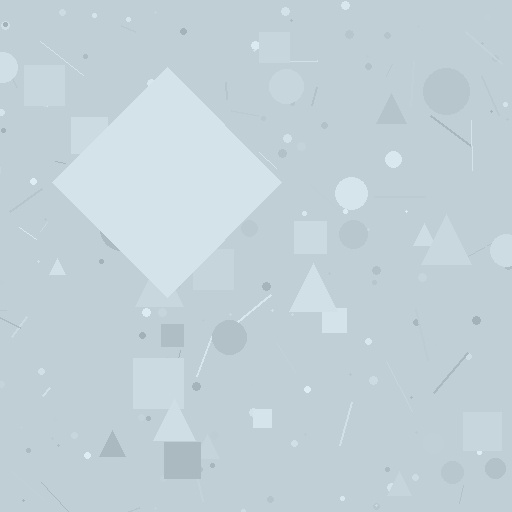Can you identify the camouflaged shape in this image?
The camouflaged shape is a diamond.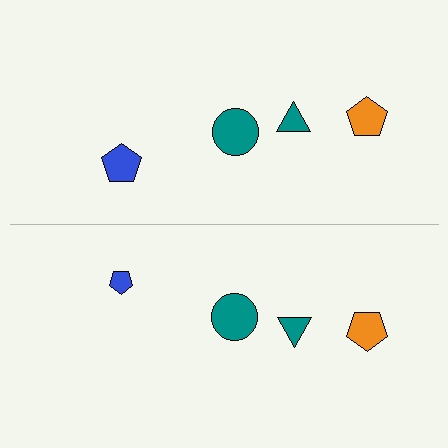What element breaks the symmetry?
The blue pentagon on the bottom side has a different size than its mirror counterpart.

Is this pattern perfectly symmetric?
No, the pattern is not perfectly symmetric. The blue pentagon on the bottom side has a different size than its mirror counterpart.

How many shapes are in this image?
There are 8 shapes in this image.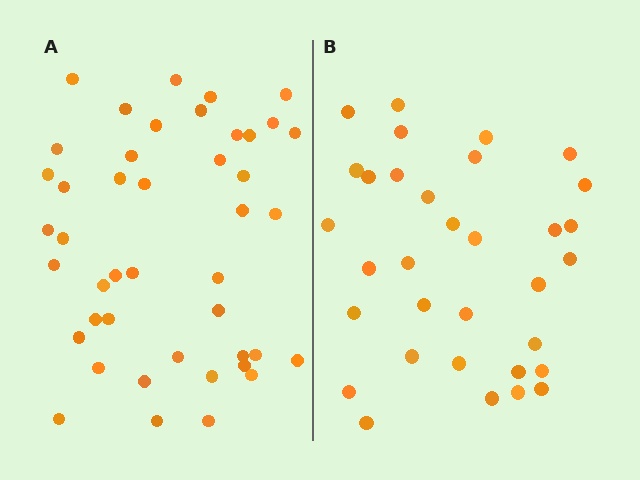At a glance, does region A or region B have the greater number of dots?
Region A (the left region) has more dots.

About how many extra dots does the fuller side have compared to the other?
Region A has roughly 12 or so more dots than region B.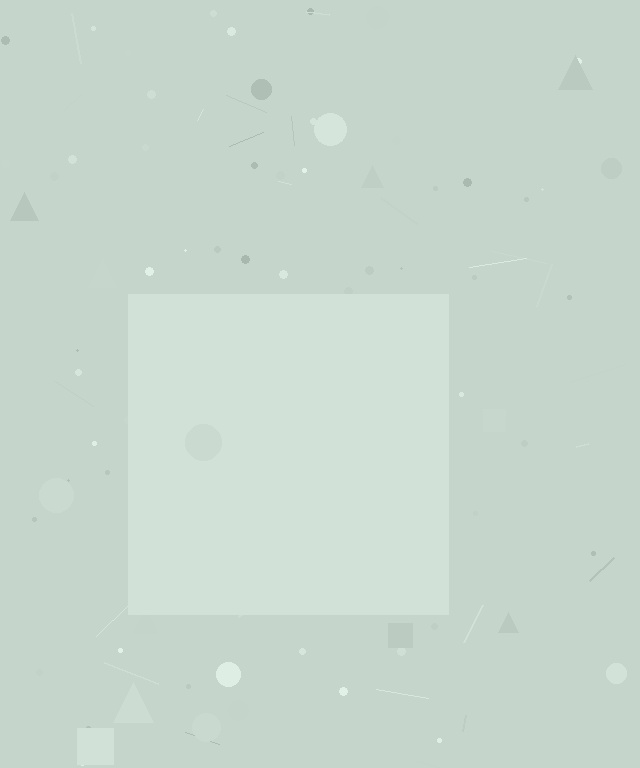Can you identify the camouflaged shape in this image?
The camouflaged shape is a square.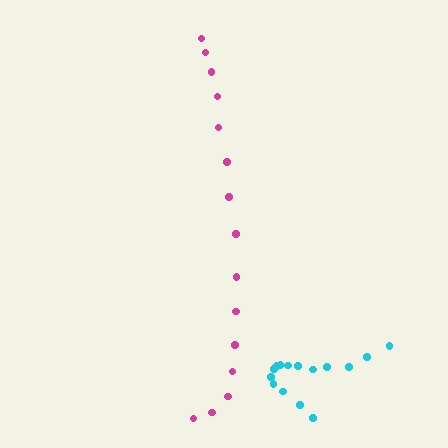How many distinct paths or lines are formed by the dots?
There are 2 distinct paths.